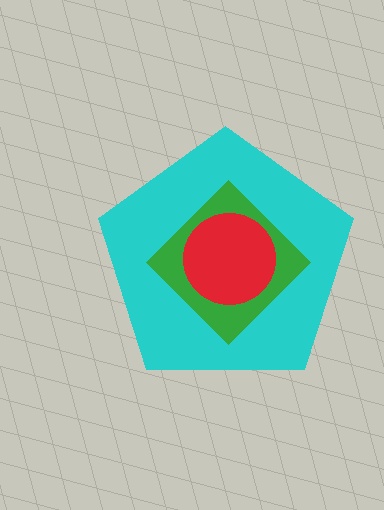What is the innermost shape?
The red circle.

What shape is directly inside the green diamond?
The red circle.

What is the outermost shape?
The cyan pentagon.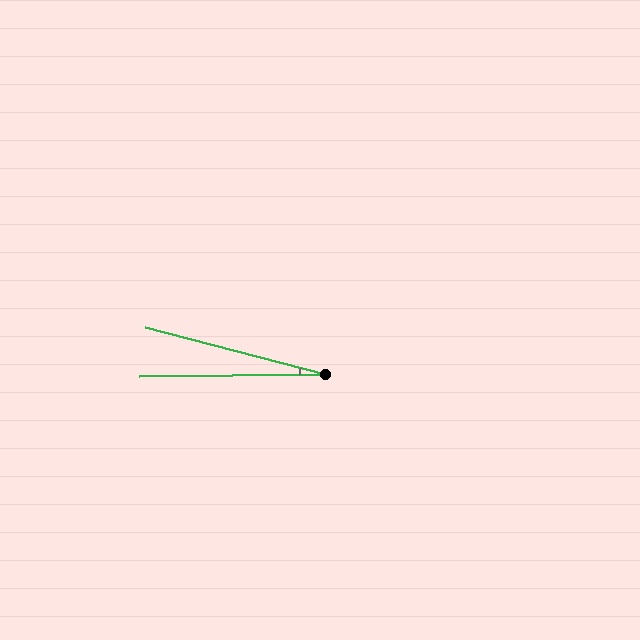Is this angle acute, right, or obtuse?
It is acute.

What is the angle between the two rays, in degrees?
Approximately 15 degrees.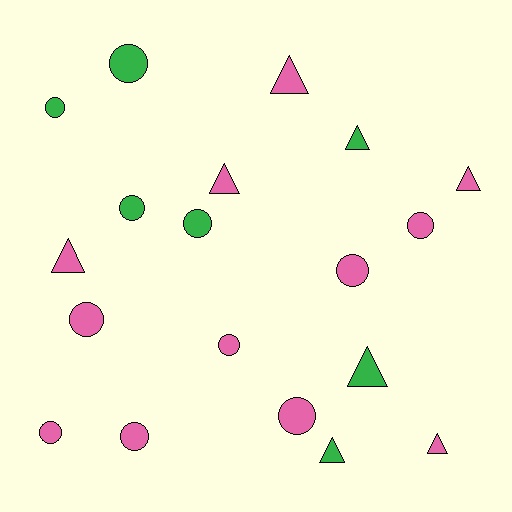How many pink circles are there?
There are 7 pink circles.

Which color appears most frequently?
Pink, with 12 objects.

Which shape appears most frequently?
Circle, with 11 objects.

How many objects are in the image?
There are 19 objects.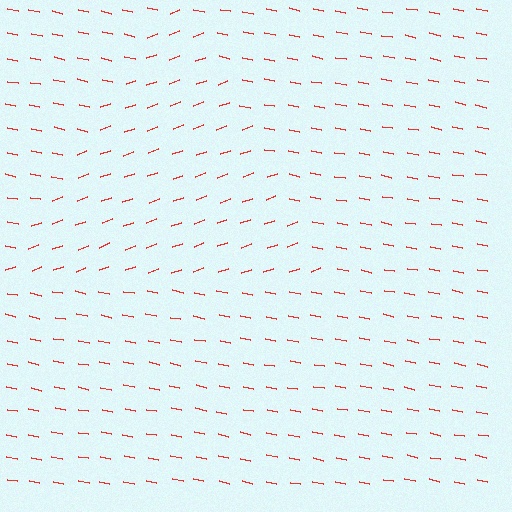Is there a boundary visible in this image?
Yes, there is a texture boundary formed by a change in line orientation.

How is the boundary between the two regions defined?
The boundary is defined purely by a change in line orientation (approximately 31 degrees difference). All lines are the same color and thickness.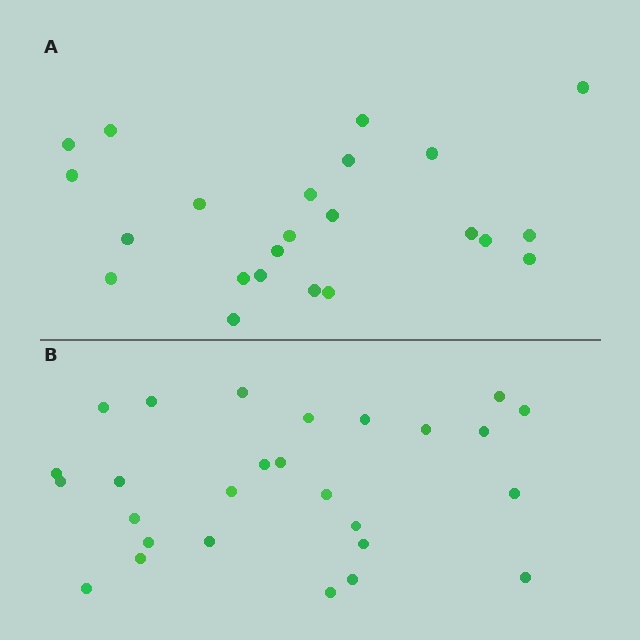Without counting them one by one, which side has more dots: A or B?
Region B (the bottom region) has more dots.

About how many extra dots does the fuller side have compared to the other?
Region B has about 4 more dots than region A.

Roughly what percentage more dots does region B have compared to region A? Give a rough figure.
About 15% more.